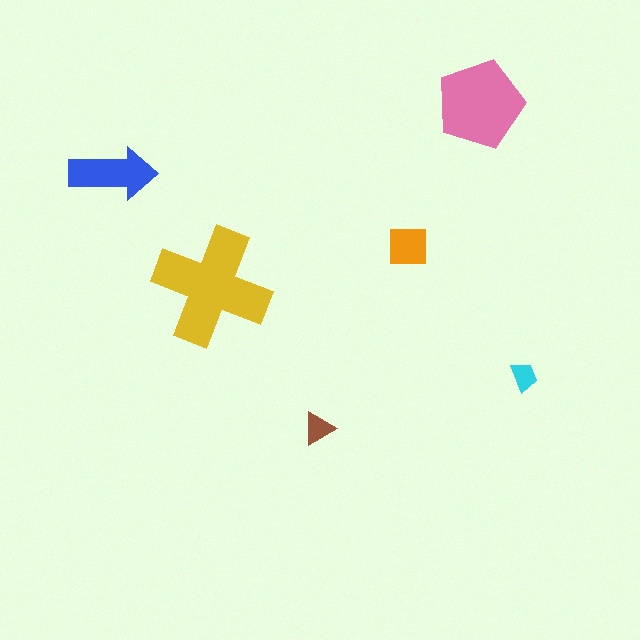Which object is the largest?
The yellow cross.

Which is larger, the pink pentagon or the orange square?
The pink pentagon.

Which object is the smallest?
The cyan trapezoid.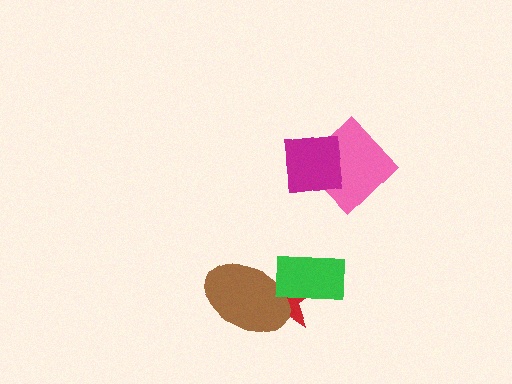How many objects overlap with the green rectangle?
2 objects overlap with the green rectangle.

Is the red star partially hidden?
Yes, it is partially covered by another shape.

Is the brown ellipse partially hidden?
Yes, it is partially covered by another shape.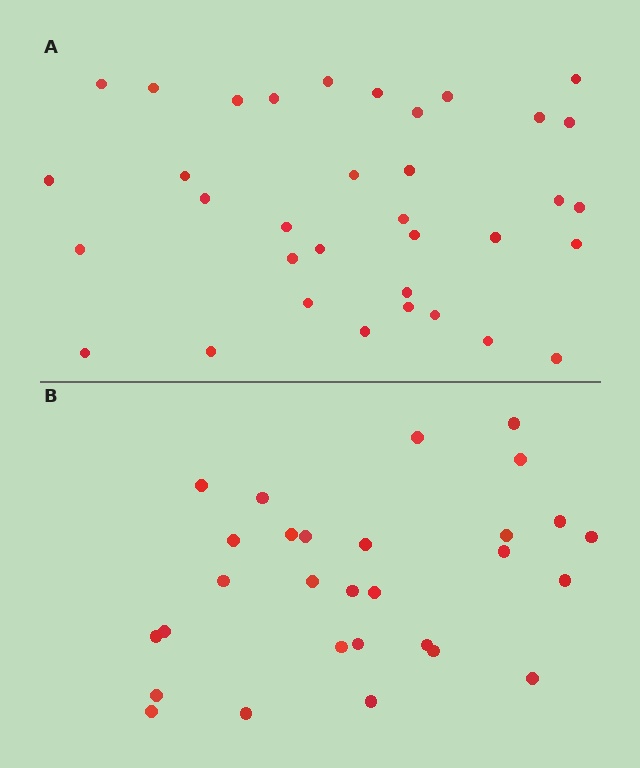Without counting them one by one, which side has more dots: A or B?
Region A (the top region) has more dots.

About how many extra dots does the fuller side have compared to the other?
Region A has about 6 more dots than region B.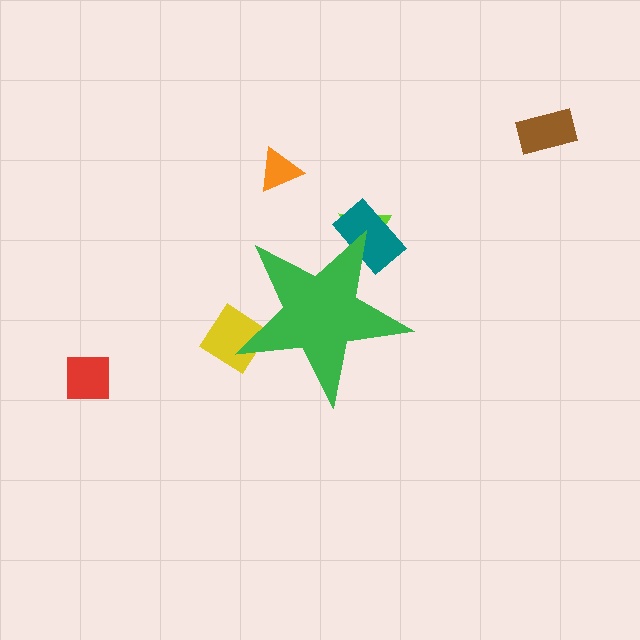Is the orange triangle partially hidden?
No, the orange triangle is fully visible.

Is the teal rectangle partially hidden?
Yes, the teal rectangle is partially hidden behind the green star.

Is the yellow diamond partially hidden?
Yes, the yellow diamond is partially hidden behind the green star.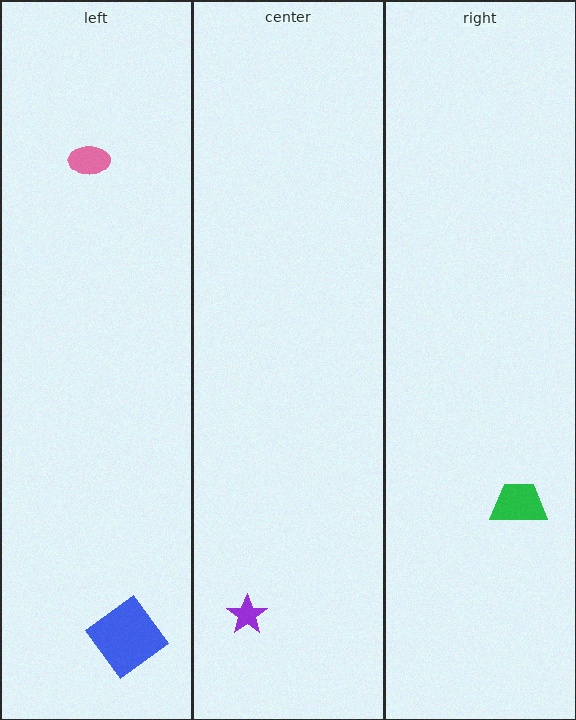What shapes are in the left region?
The pink ellipse, the blue diamond.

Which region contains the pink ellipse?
The left region.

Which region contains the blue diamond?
The left region.